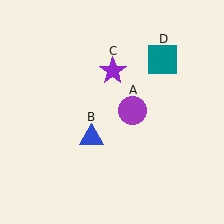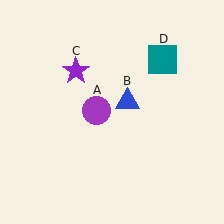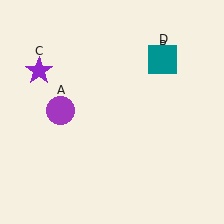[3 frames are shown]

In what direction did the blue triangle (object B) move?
The blue triangle (object B) moved up and to the right.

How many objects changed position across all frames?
3 objects changed position: purple circle (object A), blue triangle (object B), purple star (object C).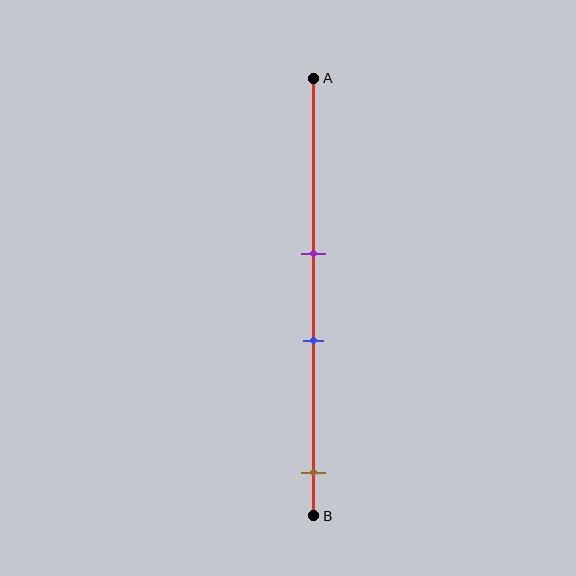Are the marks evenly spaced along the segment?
No, the marks are not evenly spaced.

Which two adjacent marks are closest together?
The purple and blue marks are the closest adjacent pair.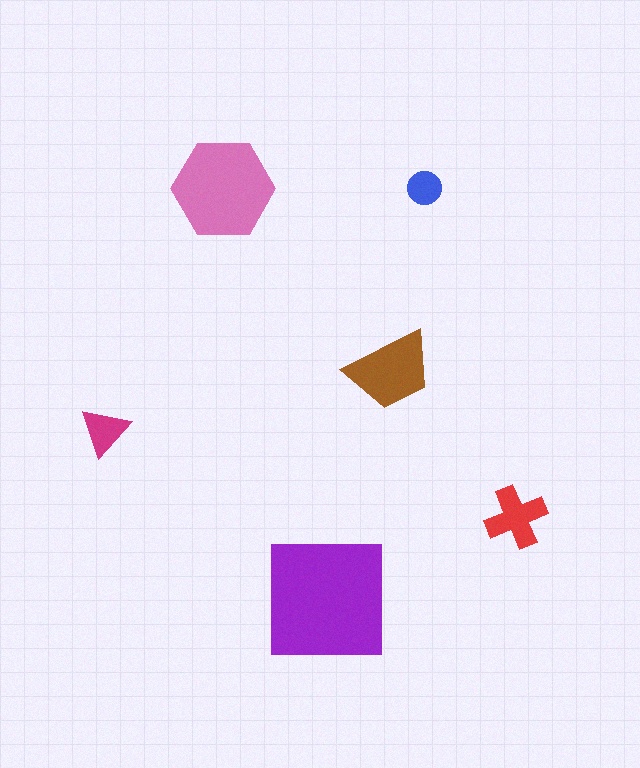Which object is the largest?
The purple square.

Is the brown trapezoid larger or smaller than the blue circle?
Larger.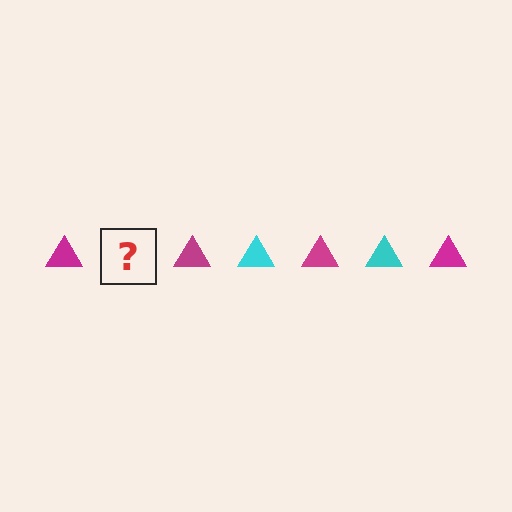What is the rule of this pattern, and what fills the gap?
The rule is that the pattern cycles through magenta, cyan triangles. The gap should be filled with a cyan triangle.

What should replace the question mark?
The question mark should be replaced with a cyan triangle.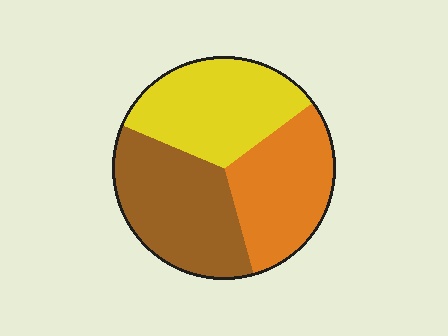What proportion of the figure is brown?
Brown covers about 35% of the figure.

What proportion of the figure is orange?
Orange takes up about one third (1/3) of the figure.